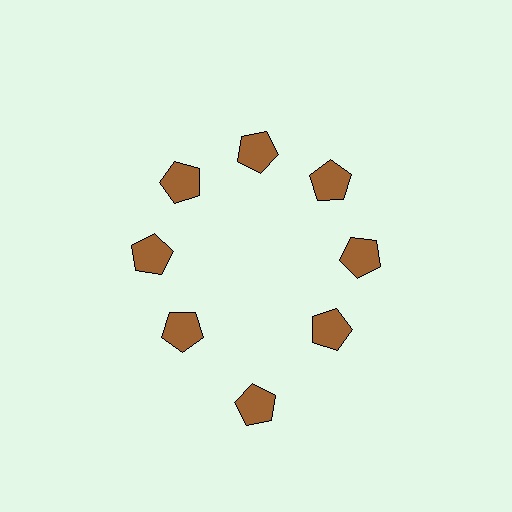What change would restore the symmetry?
The symmetry would be restored by moving it inward, back onto the ring so that all 8 pentagons sit at equal angles and equal distance from the center.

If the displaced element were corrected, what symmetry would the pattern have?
It would have 8-fold rotational symmetry — the pattern would map onto itself every 45 degrees.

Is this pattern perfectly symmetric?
No. The 8 brown pentagons are arranged in a ring, but one element near the 6 o'clock position is pushed outward from the center, breaking the 8-fold rotational symmetry.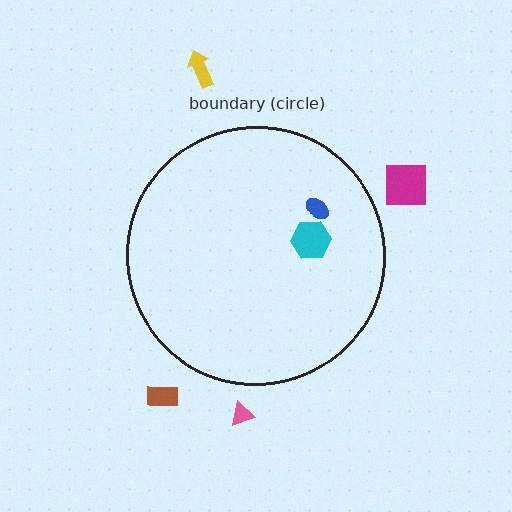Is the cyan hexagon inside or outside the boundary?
Inside.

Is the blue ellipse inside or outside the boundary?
Inside.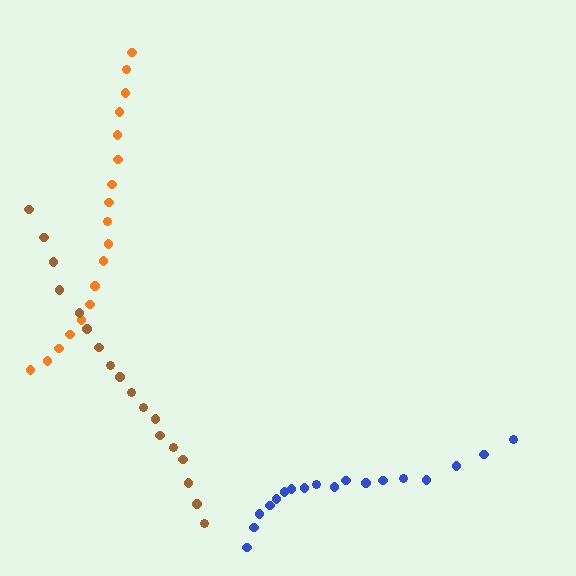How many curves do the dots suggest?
There are 3 distinct paths.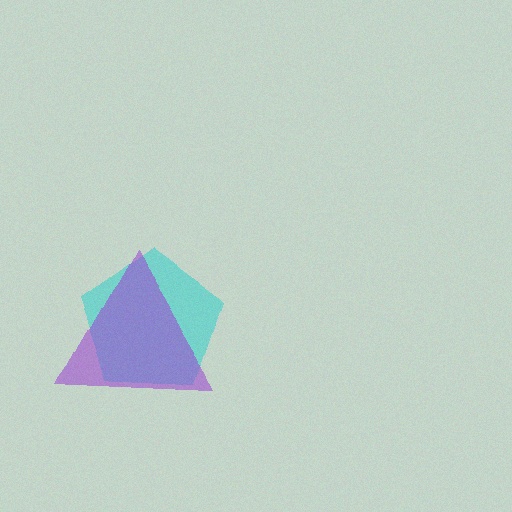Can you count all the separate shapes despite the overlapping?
Yes, there are 2 separate shapes.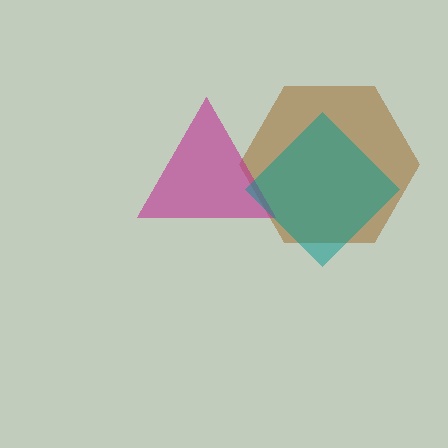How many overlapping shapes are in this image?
There are 3 overlapping shapes in the image.